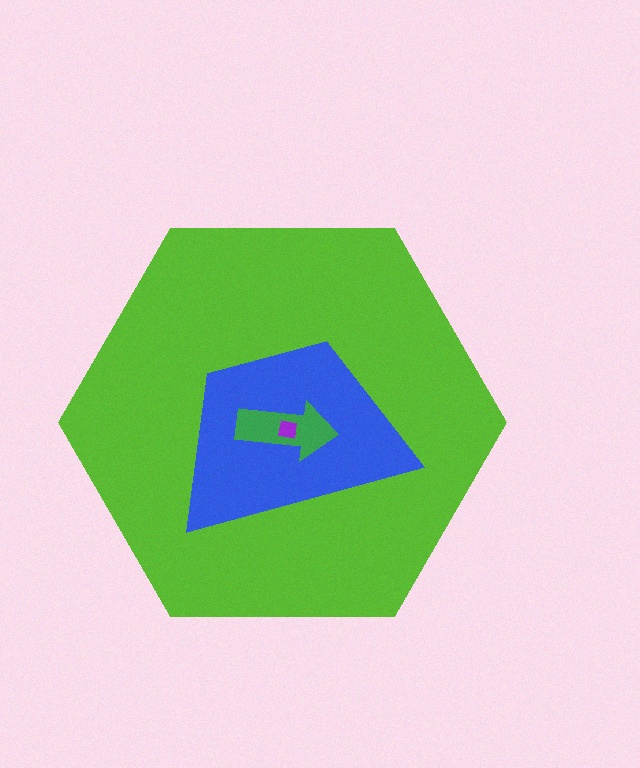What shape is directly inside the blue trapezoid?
The green arrow.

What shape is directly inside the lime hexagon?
The blue trapezoid.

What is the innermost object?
The purple square.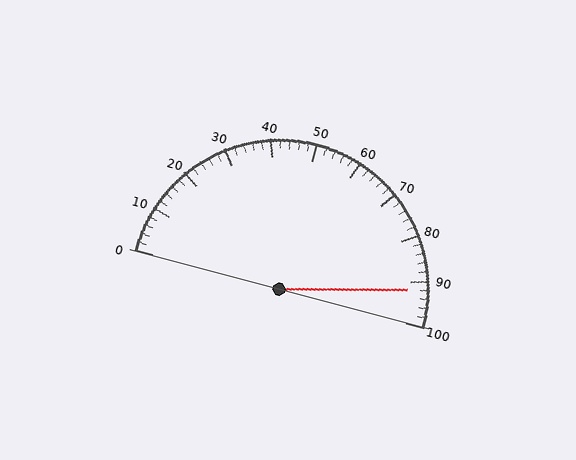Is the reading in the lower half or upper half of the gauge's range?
The reading is in the upper half of the range (0 to 100).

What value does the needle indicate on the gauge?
The needle indicates approximately 92.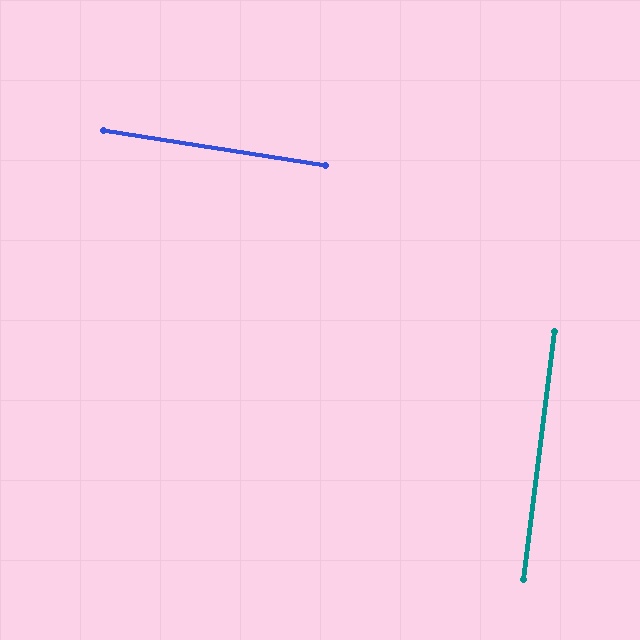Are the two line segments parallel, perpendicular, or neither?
Perpendicular — they meet at approximately 88°.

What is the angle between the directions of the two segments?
Approximately 88 degrees.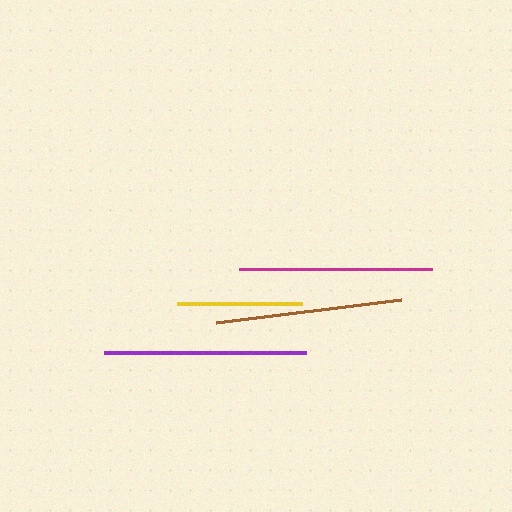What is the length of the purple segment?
The purple segment is approximately 202 pixels long.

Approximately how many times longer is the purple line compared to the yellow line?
The purple line is approximately 1.6 times the length of the yellow line.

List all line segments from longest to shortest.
From longest to shortest: purple, magenta, brown, yellow.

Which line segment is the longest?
The purple line is the longest at approximately 202 pixels.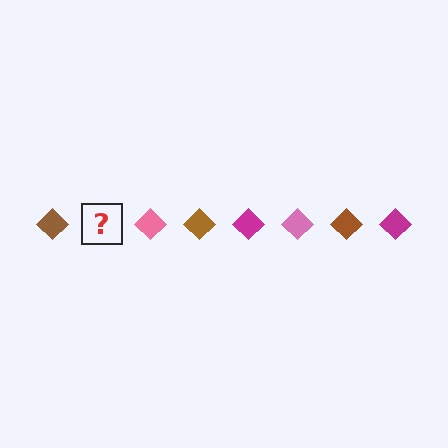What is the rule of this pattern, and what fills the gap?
The rule is that the pattern cycles through brown, magenta, pink diamonds. The gap should be filled with a magenta diamond.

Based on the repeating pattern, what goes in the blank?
The blank should be a magenta diamond.